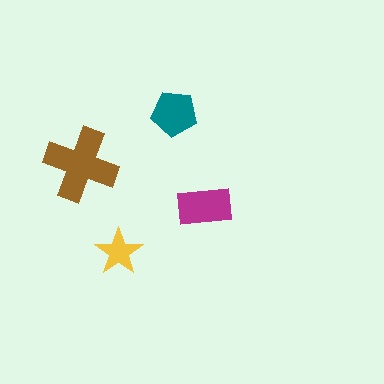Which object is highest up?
The teal pentagon is topmost.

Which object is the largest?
The brown cross.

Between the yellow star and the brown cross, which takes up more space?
The brown cross.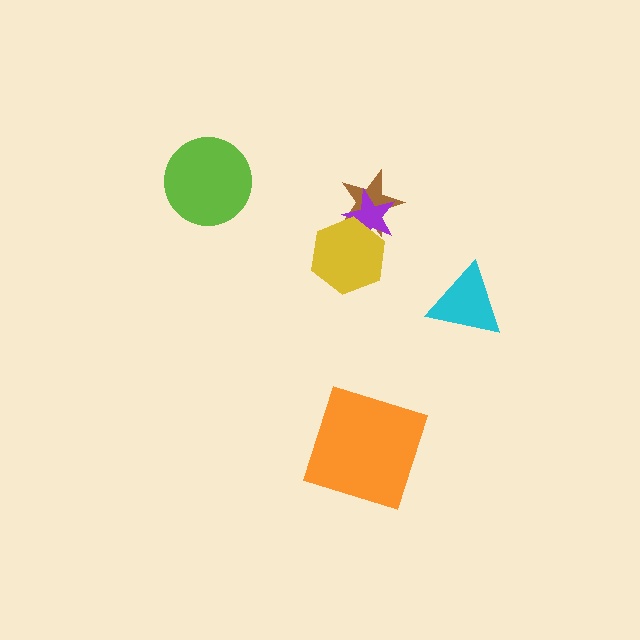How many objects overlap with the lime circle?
0 objects overlap with the lime circle.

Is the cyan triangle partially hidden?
No, no other shape covers it.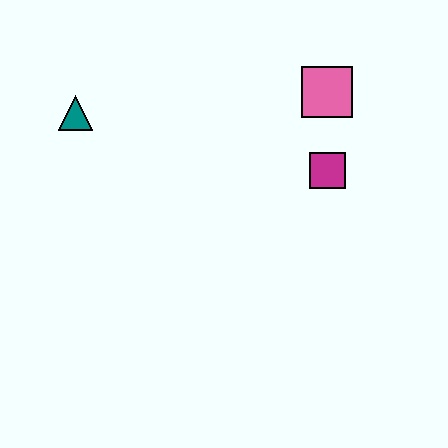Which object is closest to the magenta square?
The pink square is closest to the magenta square.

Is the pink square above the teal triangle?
Yes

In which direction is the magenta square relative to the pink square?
The magenta square is below the pink square.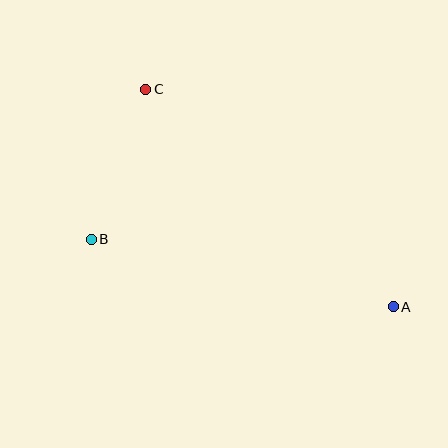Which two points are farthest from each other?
Points A and C are farthest from each other.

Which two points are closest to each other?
Points B and C are closest to each other.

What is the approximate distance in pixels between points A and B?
The distance between A and B is approximately 310 pixels.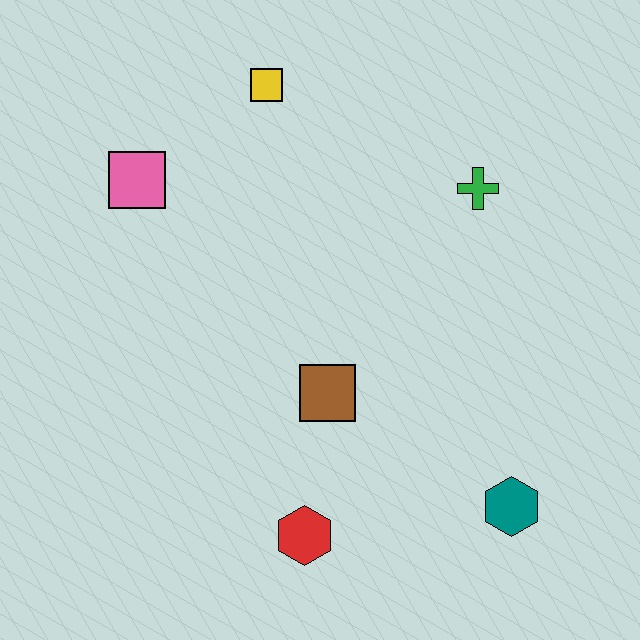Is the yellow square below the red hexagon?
No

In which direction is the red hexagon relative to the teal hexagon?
The red hexagon is to the left of the teal hexagon.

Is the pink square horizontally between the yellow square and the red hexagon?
No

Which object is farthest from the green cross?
The red hexagon is farthest from the green cross.